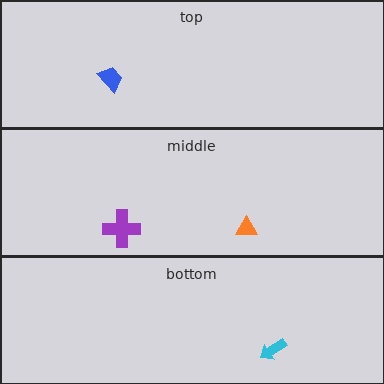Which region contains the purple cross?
The middle region.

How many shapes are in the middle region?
2.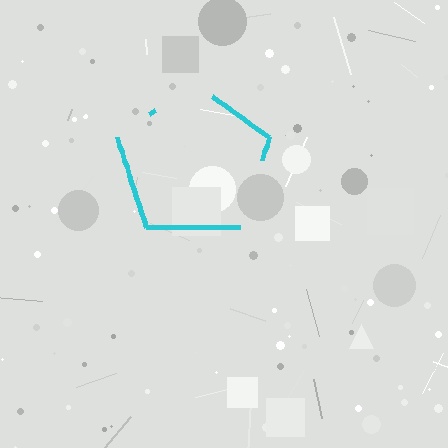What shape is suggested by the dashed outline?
The dashed outline suggests a pentagon.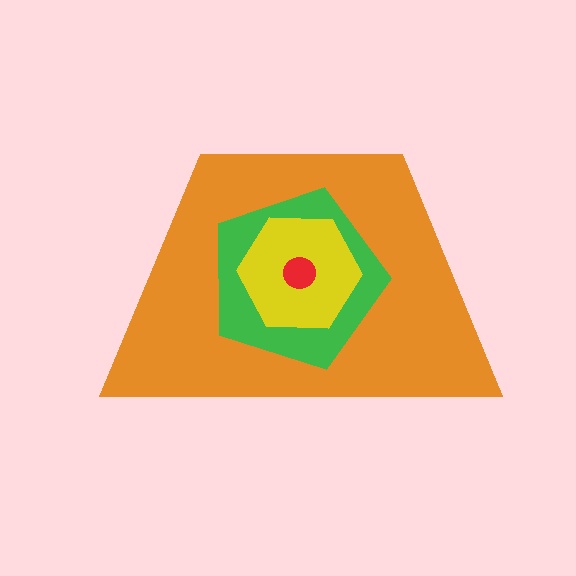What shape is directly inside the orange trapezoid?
The green pentagon.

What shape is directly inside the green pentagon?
The yellow hexagon.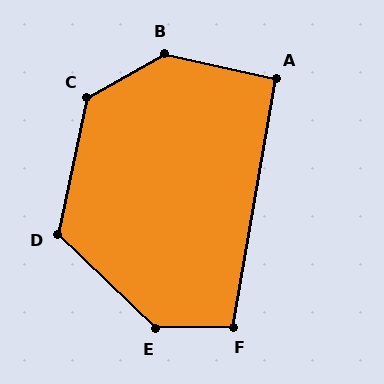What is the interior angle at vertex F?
Approximately 101 degrees (obtuse).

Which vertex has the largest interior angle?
B, at approximately 138 degrees.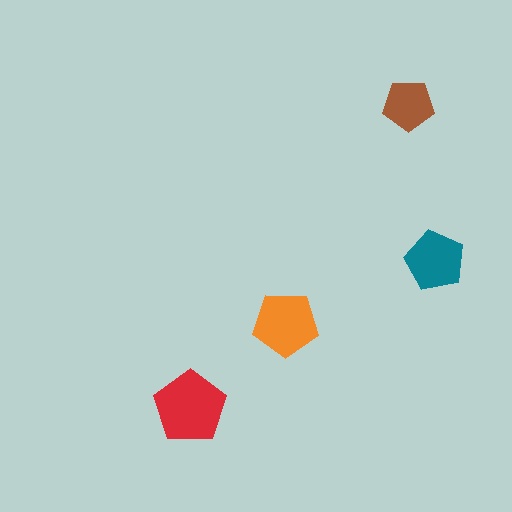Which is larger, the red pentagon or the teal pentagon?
The red one.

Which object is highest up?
The brown pentagon is topmost.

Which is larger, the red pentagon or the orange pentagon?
The red one.